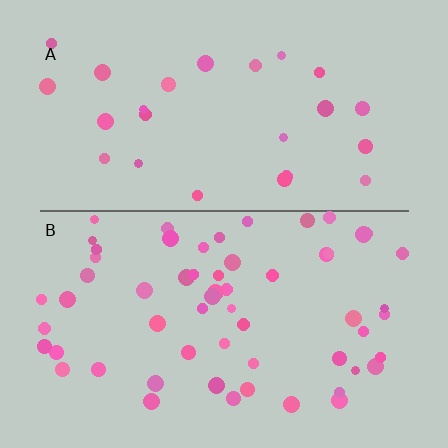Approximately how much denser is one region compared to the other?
Approximately 2.3× — region B over region A.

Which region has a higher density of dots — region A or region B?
B (the bottom).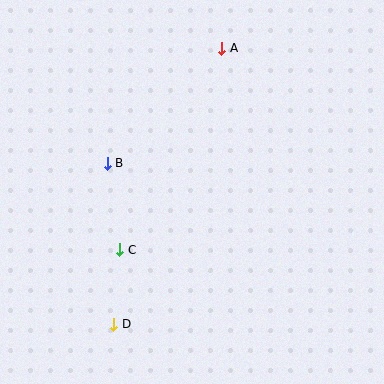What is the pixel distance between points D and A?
The distance between D and A is 296 pixels.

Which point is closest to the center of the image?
Point B at (107, 163) is closest to the center.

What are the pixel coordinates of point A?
Point A is at (222, 48).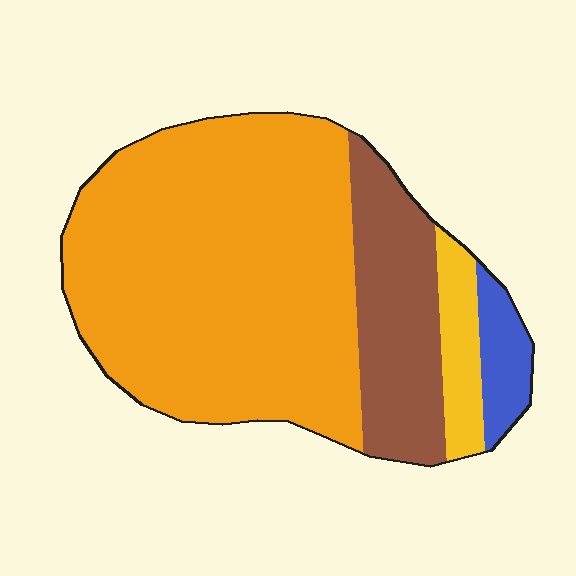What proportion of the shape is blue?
Blue covers around 5% of the shape.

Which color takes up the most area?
Orange, at roughly 65%.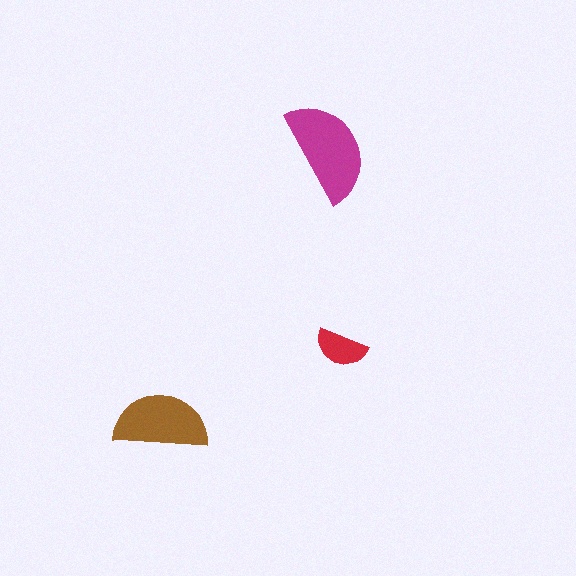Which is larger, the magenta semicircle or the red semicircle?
The magenta one.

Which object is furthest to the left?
The brown semicircle is leftmost.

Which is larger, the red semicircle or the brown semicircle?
The brown one.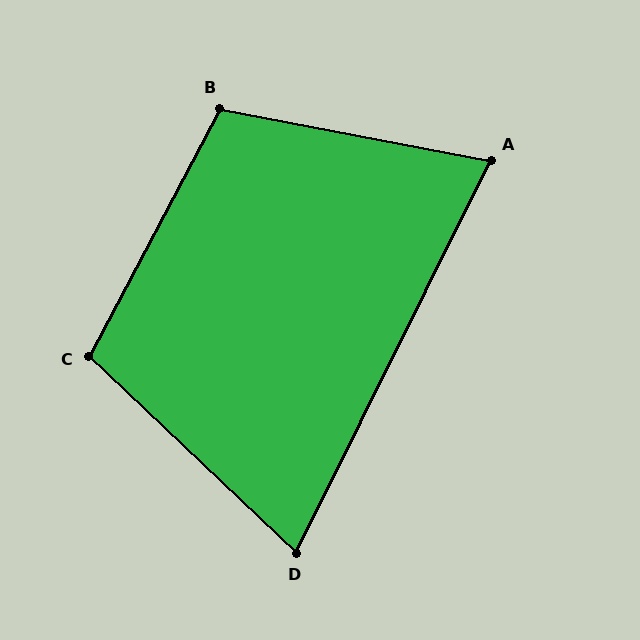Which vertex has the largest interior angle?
B, at approximately 107 degrees.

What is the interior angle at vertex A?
Approximately 74 degrees (acute).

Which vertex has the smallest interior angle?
D, at approximately 73 degrees.